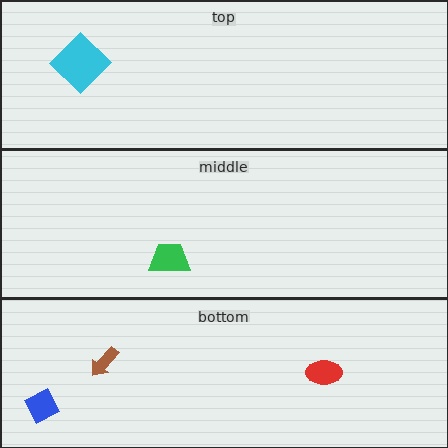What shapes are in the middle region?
The green trapezoid.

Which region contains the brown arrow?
The bottom region.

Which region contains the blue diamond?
The bottom region.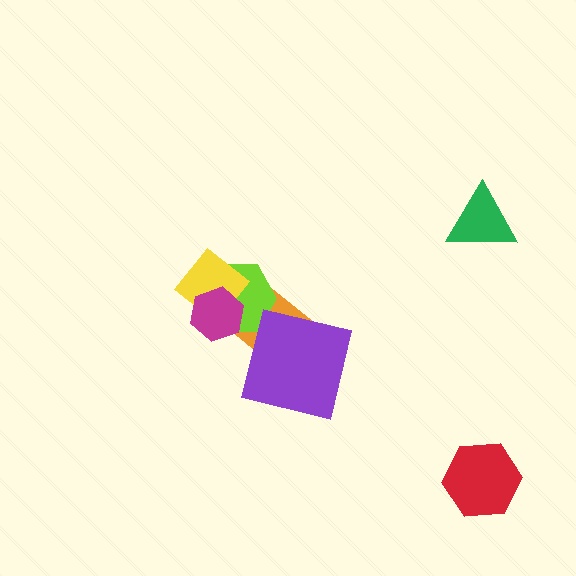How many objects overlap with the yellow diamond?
3 objects overlap with the yellow diamond.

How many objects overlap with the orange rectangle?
4 objects overlap with the orange rectangle.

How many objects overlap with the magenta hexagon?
3 objects overlap with the magenta hexagon.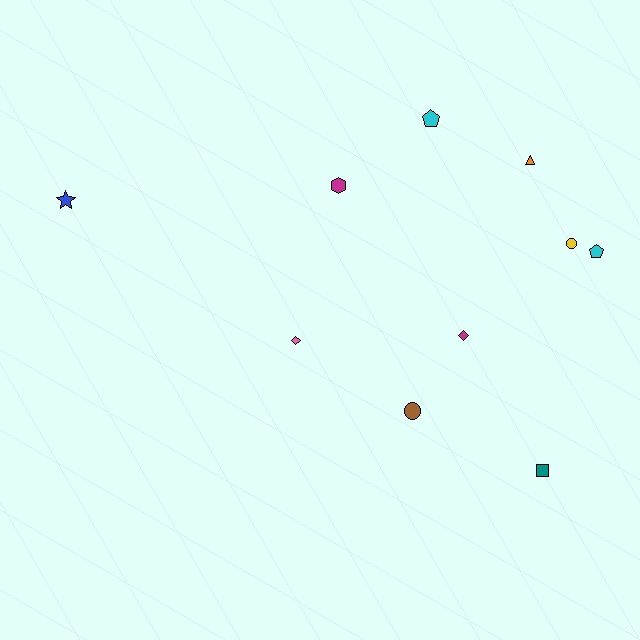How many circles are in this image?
There are 2 circles.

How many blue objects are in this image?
There is 1 blue object.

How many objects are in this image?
There are 10 objects.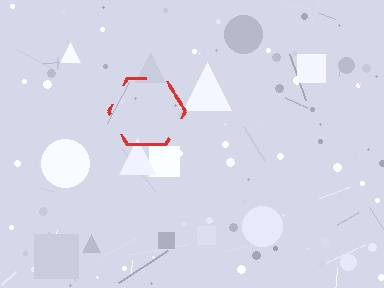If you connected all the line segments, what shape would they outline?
They would outline a hexagon.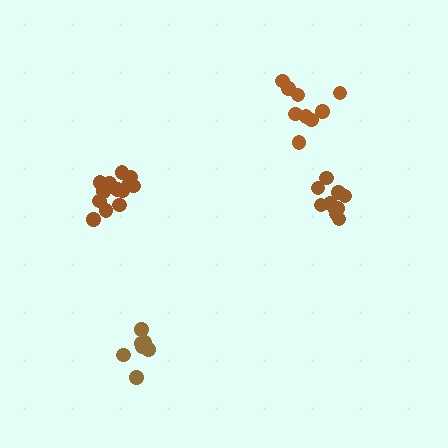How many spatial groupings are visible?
There are 4 spatial groupings.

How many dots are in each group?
Group 1: 9 dots, Group 2: 8 dots, Group 3: 11 dots, Group 4: 13 dots (41 total).